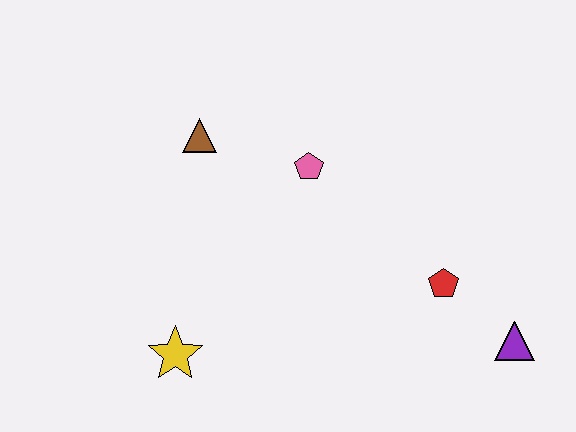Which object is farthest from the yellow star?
The purple triangle is farthest from the yellow star.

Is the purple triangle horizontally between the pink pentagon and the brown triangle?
No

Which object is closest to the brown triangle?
The pink pentagon is closest to the brown triangle.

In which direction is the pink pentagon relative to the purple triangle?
The pink pentagon is to the left of the purple triangle.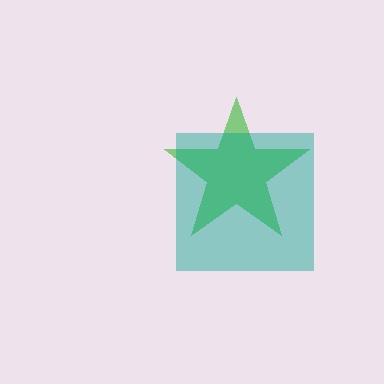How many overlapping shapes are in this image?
There are 2 overlapping shapes in the image.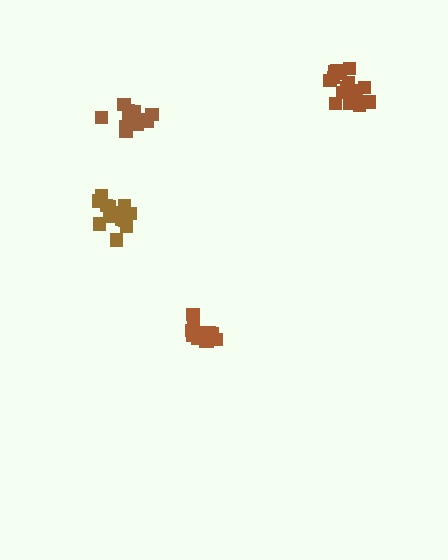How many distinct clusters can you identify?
There are 4 distinct clusters.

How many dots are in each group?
Group 1: 15 dots, Group 2: 19 dots, Group 3: 14 dots, Group 4: 17 dots (65 total).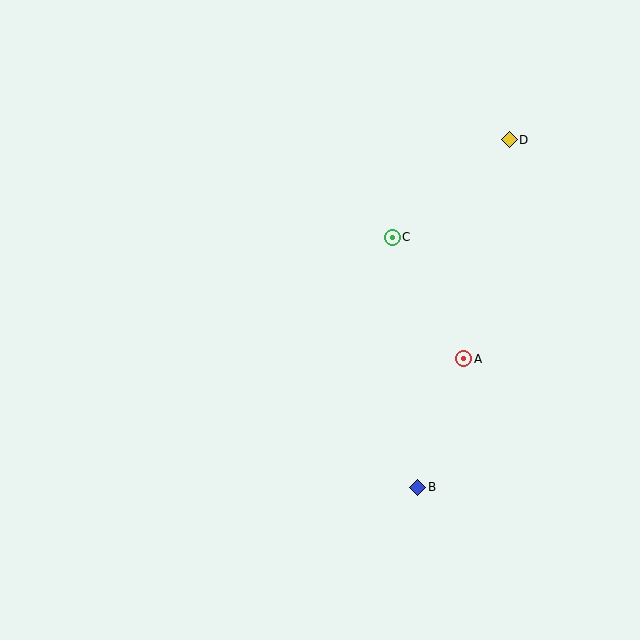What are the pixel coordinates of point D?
Point D is at (509, 140).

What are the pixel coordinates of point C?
Point C is at (392, 237).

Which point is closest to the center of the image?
Point C at (392, 237) is closest to the center.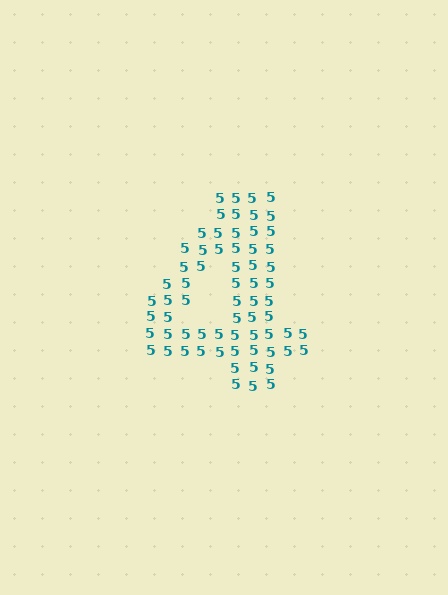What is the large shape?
The large shape is the digit 4.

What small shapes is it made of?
It is made of small digit 5's.